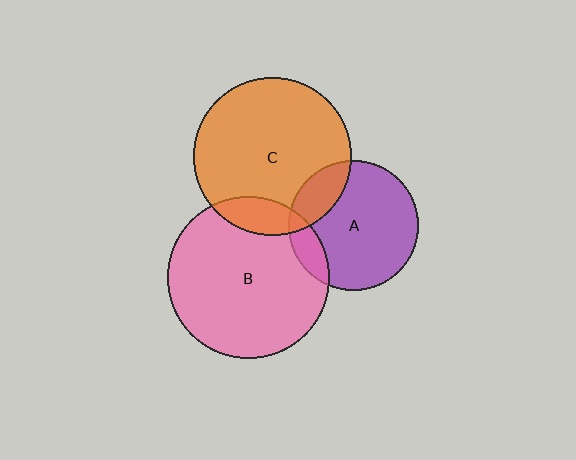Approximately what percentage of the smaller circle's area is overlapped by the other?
Approximately 10%.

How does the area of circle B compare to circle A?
Approximately 1.6 times.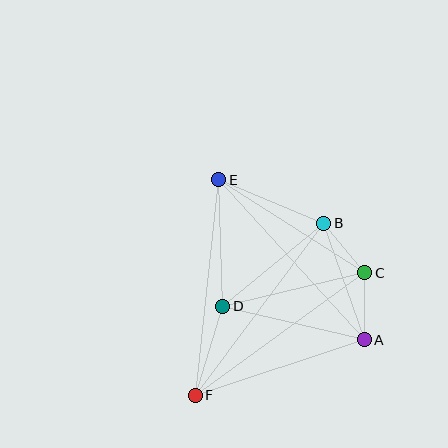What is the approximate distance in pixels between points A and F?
The distance between A and F is approximately 178 pixels.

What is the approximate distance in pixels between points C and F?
The distance between C and F is approximately 209 pixels.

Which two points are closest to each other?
Points B and C are closest to each other.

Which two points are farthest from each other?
Points E and F are farthest from each other.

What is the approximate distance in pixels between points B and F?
The distance between B and F is approximately 215 pixels.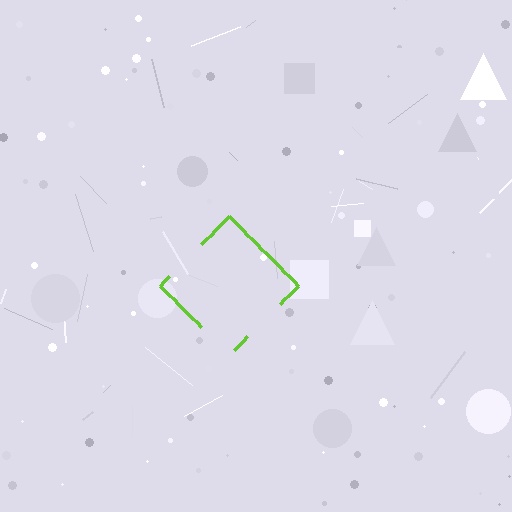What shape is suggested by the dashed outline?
The dashed outline suggests a diamond.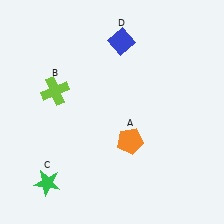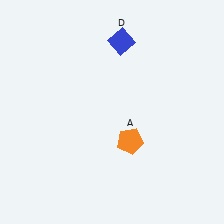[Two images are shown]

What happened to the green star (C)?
The green star (C) was removed in Image 2. It was in the bottom-left area of Image 1.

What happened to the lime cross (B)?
The lime cross (B) was removed in Image 2. It was in the top-left area of Image 1.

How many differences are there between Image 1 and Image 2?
There are 2 differences between the two images.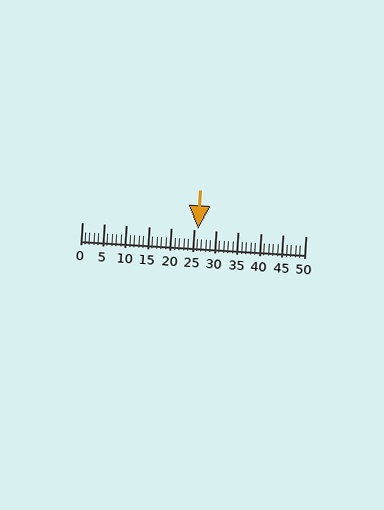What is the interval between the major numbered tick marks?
The major tick marks are spaced 5 units apart.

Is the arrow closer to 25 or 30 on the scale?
The arrow is closer to 25.